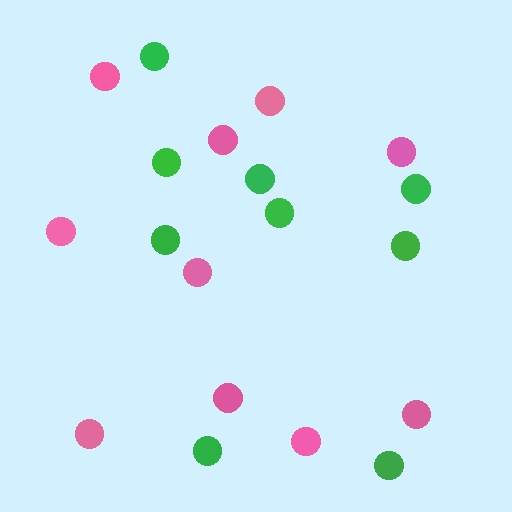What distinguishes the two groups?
There are 2 groups: one group of green circles (9) and one group of pink circles (10).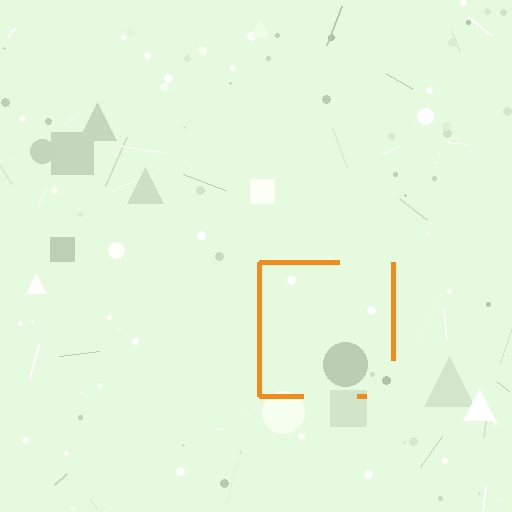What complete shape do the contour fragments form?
The contour fragments form a square.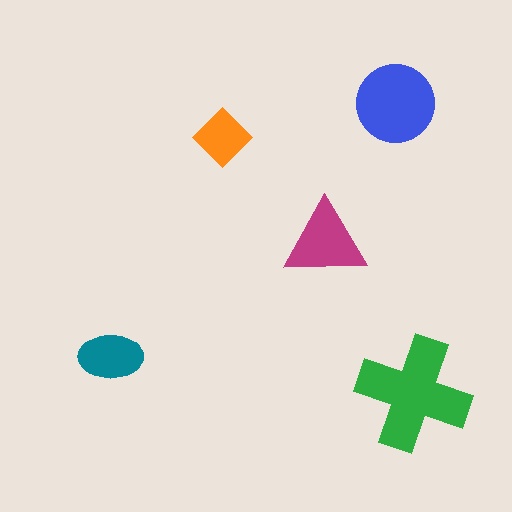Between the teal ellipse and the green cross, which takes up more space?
The green cross.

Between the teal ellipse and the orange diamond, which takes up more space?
The teal ellipse.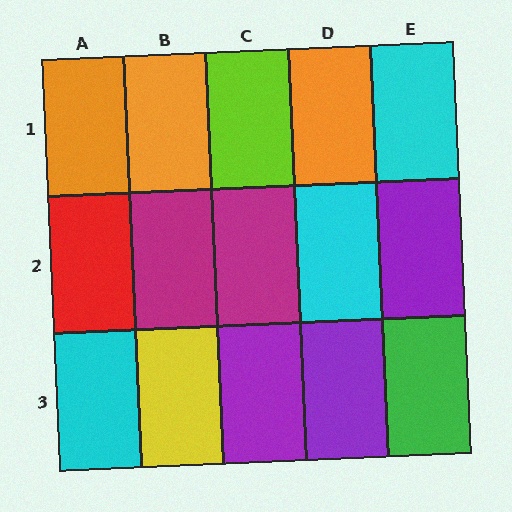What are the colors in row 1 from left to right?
Orange, orange, lime, orange, cyan.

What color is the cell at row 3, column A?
Cyan.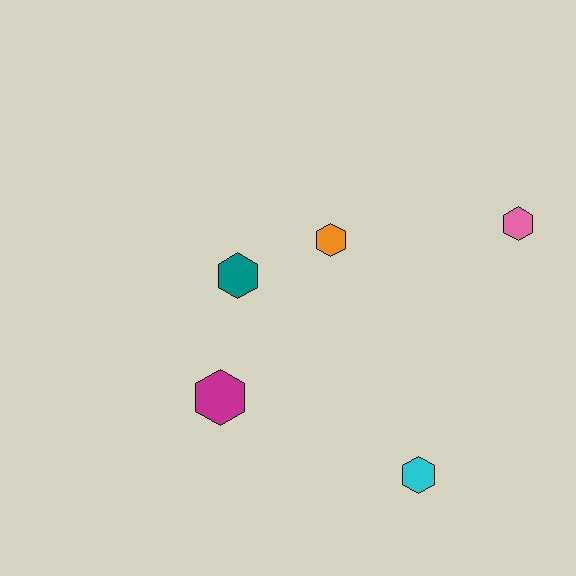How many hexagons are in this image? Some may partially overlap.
There are 5 hexagons.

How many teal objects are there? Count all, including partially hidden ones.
There is 1 teal object.